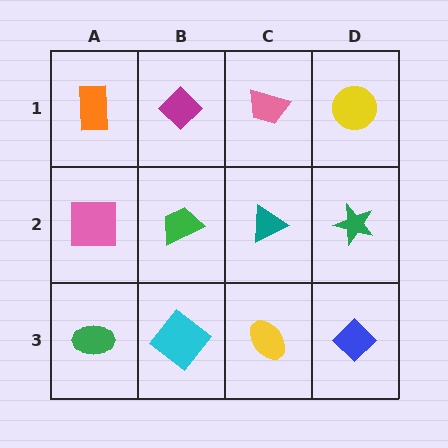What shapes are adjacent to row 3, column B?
A green trapezoid (row 2, column B), a green ellipse (row 3, column A), a yellow ellipse (row 3, column C).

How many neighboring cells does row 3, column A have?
2.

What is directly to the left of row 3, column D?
A yellow ellipse.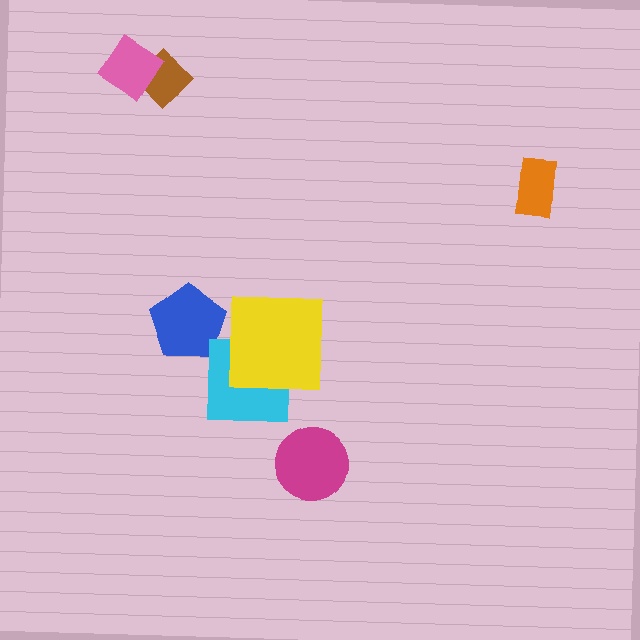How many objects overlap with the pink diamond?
1 object overlaps with the pink diamond.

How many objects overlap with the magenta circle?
0 objects overlap with the magenta circle.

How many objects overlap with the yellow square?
1 object overlaps with the yellow square.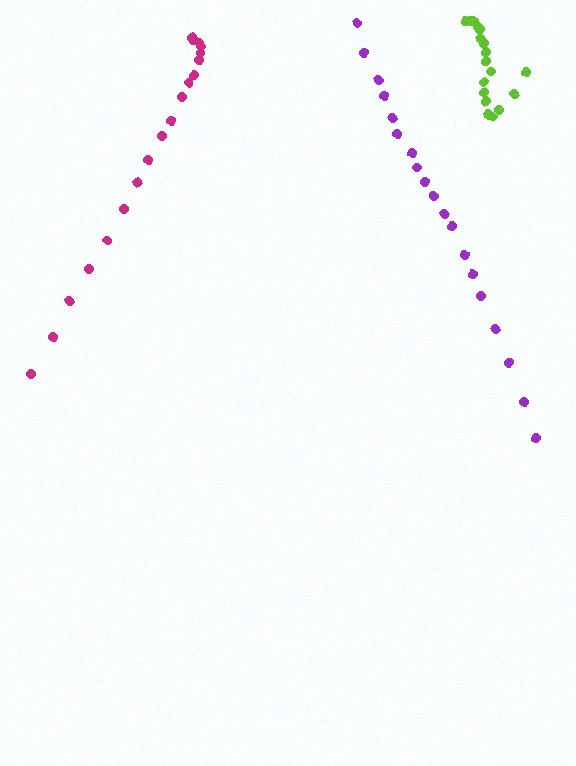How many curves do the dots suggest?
There are 3 distinct paths.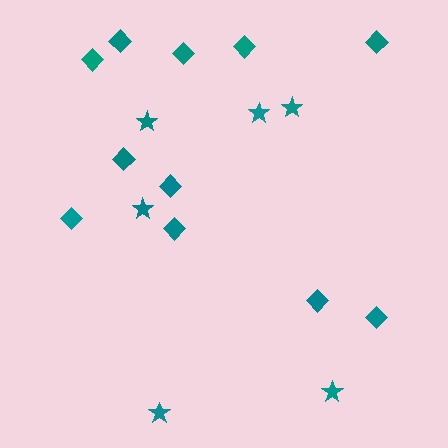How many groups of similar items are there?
There are 2 groups: one group of stars (6) and one group of diamonds (11).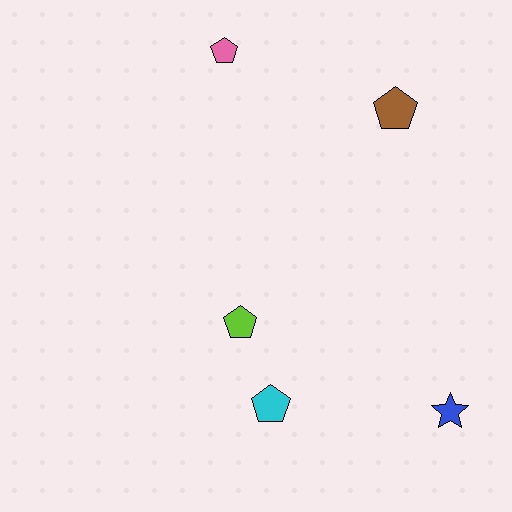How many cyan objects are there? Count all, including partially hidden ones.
There is 1 cyan object.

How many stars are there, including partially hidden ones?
There is 1 star.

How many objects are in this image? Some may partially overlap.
There are 5 objects.